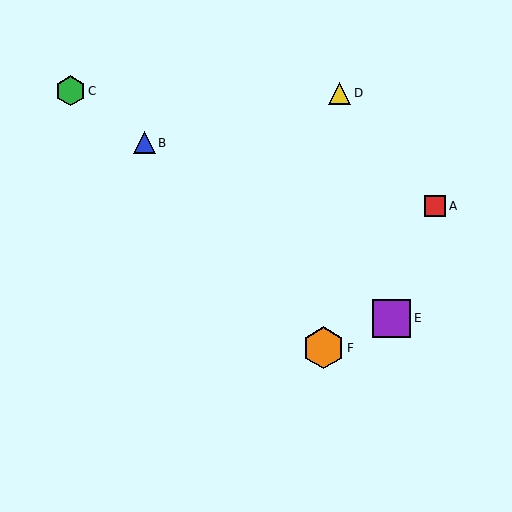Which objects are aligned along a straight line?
Objects B, C, E are aligned along a straight line.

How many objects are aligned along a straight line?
3 objects (B, C, E) are aligned along a straight line.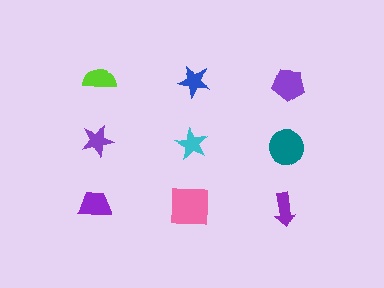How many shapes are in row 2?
3 shapes.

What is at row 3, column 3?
A purple arrow.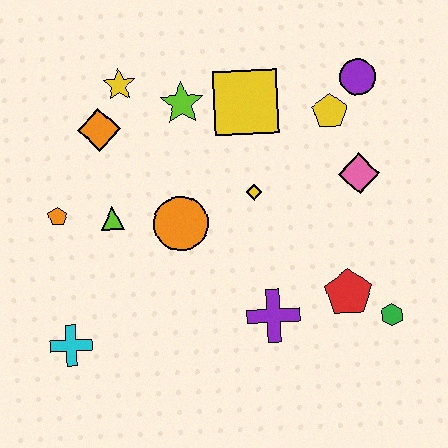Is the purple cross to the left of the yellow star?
No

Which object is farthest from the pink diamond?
The cyan cross is farthest from the pink diamond.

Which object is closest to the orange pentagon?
The lime triangle is closest to the orange pentagon.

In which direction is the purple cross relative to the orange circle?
The purple cross is below the orange circle.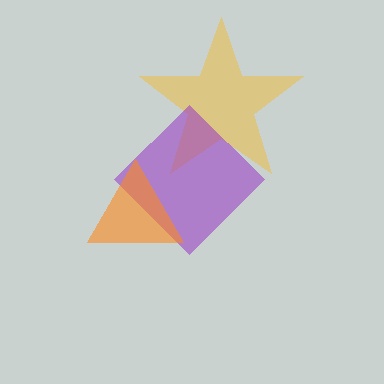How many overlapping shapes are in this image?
There are 3 overlapping shapes in the image.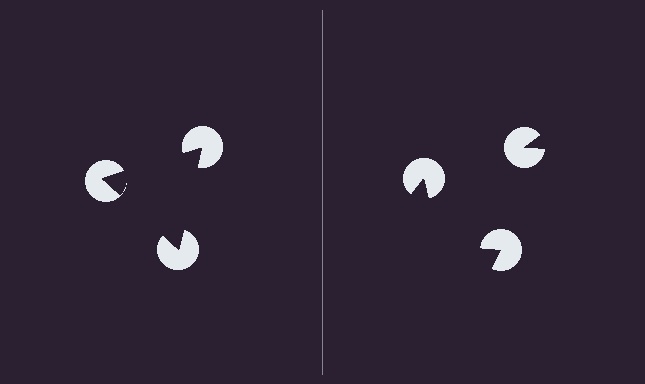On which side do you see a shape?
An illusory triangle appears on the left side. On the right side the wedge cuts are rotated, so no coherent shape forms.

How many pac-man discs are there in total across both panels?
6 — 3 on each side.